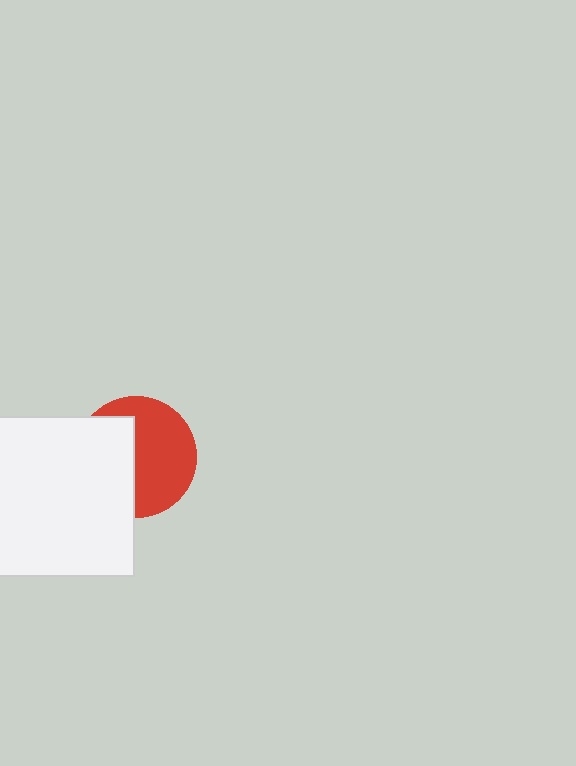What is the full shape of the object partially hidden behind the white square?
The partially hidden object is a red circle.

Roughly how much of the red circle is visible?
About half of it is visible (roughly 56%).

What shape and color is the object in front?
The object in front is a white square.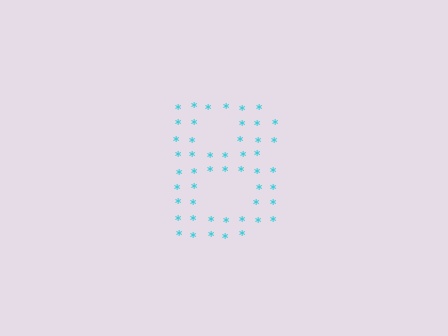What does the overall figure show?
The overall figure shows the letter B.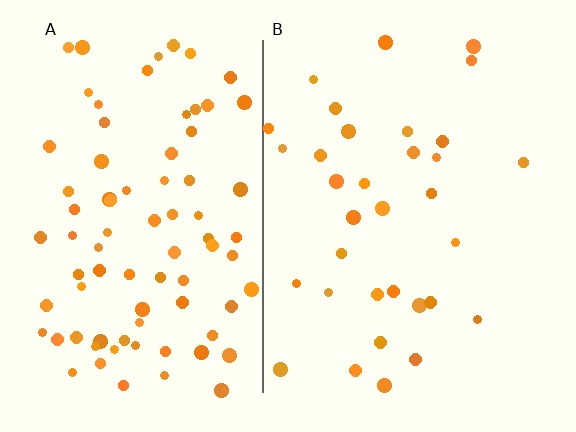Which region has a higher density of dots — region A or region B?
A (the left).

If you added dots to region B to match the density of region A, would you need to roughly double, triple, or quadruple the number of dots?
Approximately triple.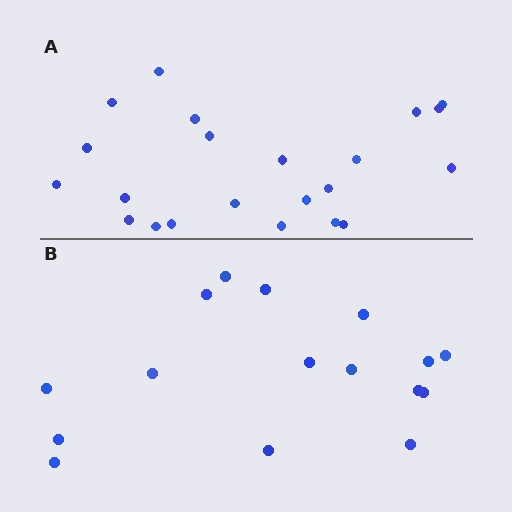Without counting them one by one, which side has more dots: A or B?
Region A (the top region) has more dots.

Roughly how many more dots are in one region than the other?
Region A has about 6 more dots than region B.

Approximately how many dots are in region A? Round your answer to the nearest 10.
About 20 dots. (The exact count is 22, which rounds to 20.)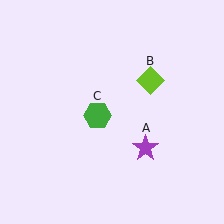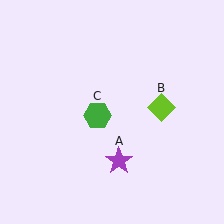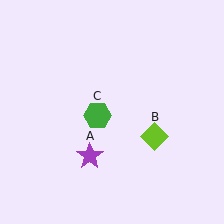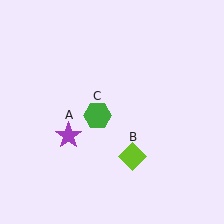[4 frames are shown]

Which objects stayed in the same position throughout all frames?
Green hexagon (object C) remained stationary.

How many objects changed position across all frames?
2 objects changed position: purple star (object A), lime diamond (object B).